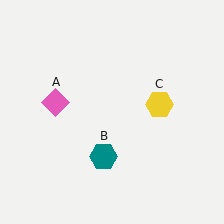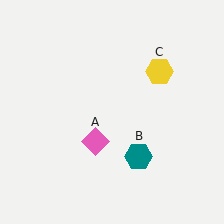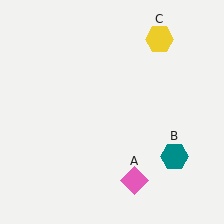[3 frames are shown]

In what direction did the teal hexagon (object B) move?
The teal hexagon (object B) moved right.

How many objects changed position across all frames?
3 objects changed position: pink diamond (object A), teal hexagon (object B), yellow hexagon (object C).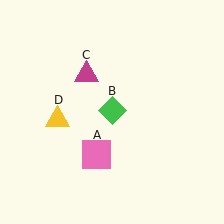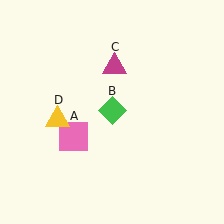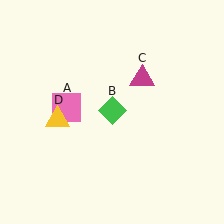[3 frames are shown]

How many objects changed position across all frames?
2 objects changed position: pink square (object A), magenta triangle (object C).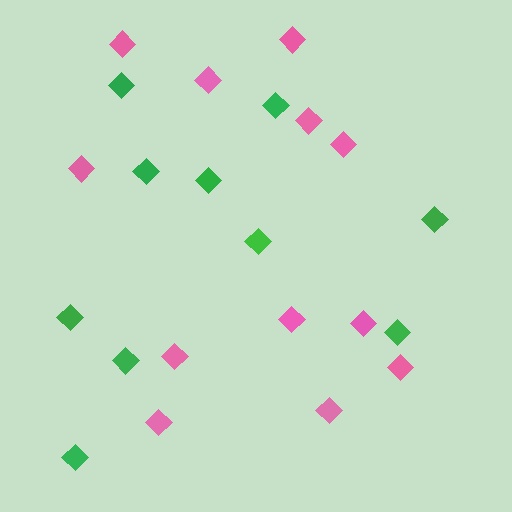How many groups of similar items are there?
There are 2 groups: one group of pink diamonds (12) and one group of green diamonds (10).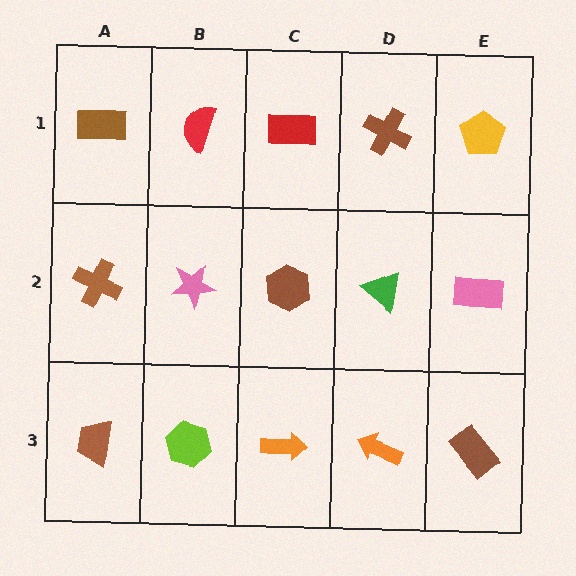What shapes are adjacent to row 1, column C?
A brown hexagon (row 2, column C), a red semicircle (row 1, column B), a brown cross (row 1, column D).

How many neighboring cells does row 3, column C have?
3.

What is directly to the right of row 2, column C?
A green triangle.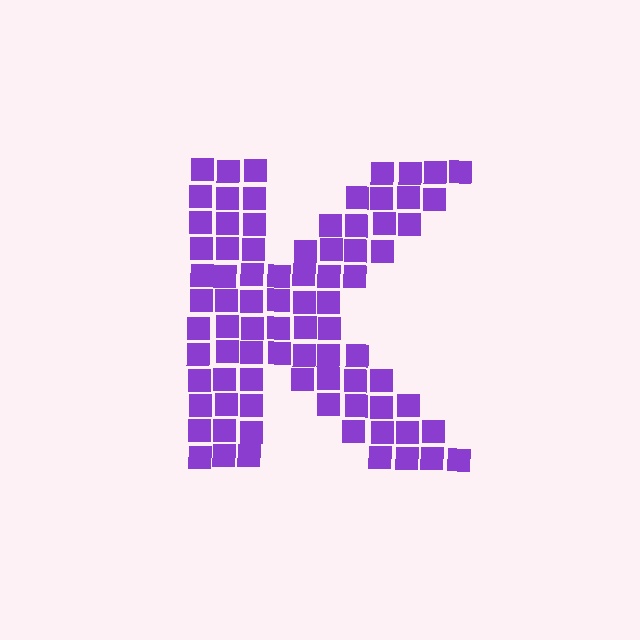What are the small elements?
The small elements are squares.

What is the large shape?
The large shape is the letter K.